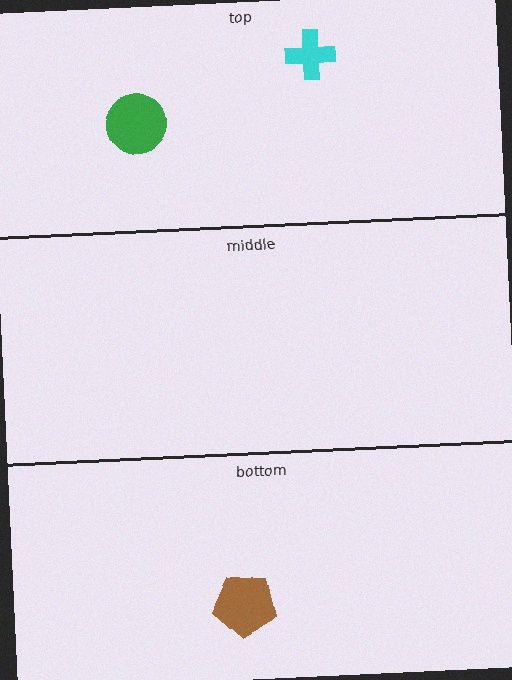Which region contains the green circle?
The top region.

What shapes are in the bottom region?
The brown pentagon.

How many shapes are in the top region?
2.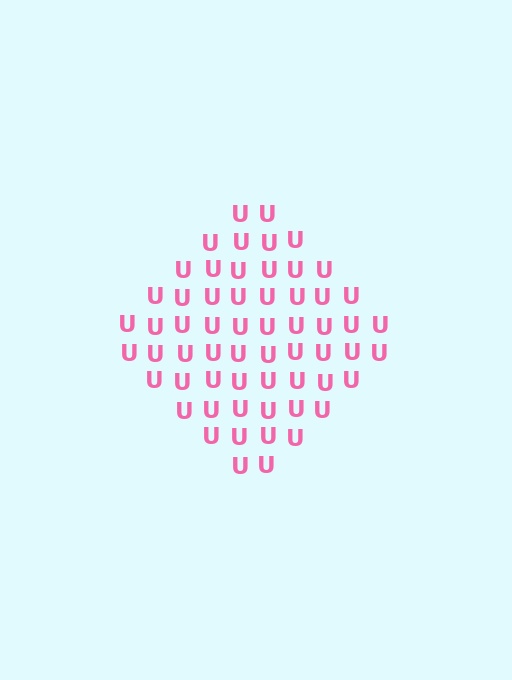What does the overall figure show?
The overall figure shows a diamond.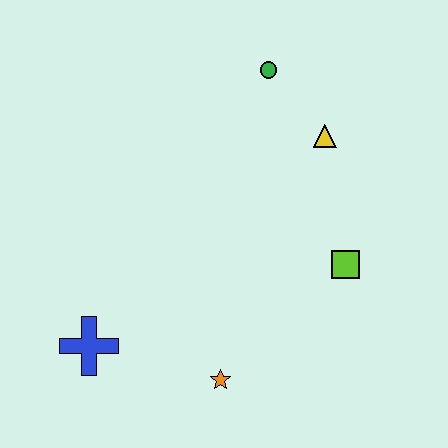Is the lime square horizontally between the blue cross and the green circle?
No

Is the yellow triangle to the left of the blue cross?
No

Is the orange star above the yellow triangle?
No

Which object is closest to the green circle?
The yellow triangle is closest to the green circle.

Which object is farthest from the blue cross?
The green circle is farthest from the blue cross.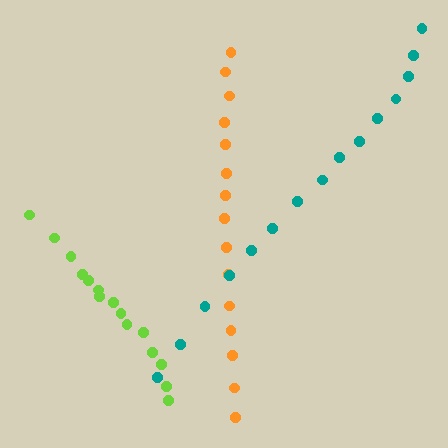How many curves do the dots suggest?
There are 3 distinct paths.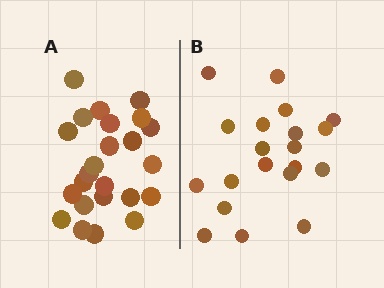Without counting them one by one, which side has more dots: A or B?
Region A (the left region) has more dots.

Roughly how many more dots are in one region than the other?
Region A has about 4 more dots than region B.